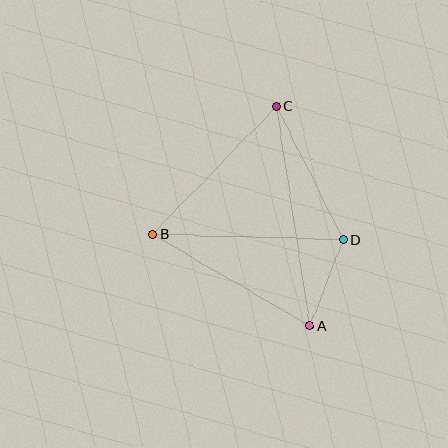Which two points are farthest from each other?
Points A and C are farthest from each other.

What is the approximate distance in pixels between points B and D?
The distance between B and D is approximately 190 pixels.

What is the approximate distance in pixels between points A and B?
The distance between A and B is approximately 182 pixels.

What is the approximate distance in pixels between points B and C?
The distance between B and C is approximately 178 pixels.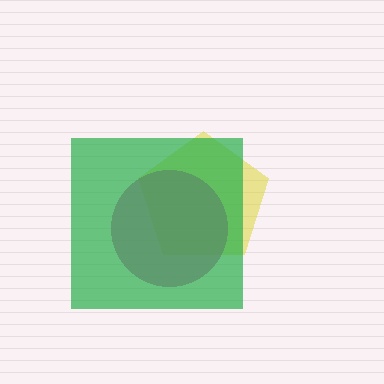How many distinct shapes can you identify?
There are 3 distinct shapes: a yellow pentagon, a magenta circle, a green square.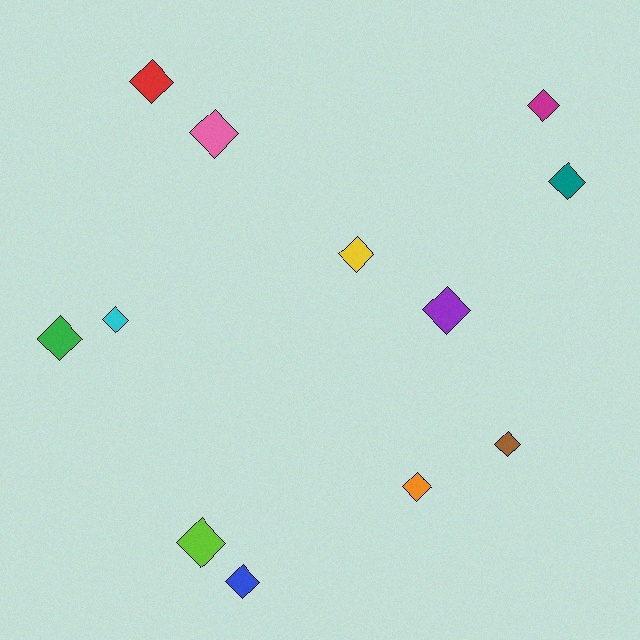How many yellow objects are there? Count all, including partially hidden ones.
There is 1 yellow object.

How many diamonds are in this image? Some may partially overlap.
There are 12 diamonds.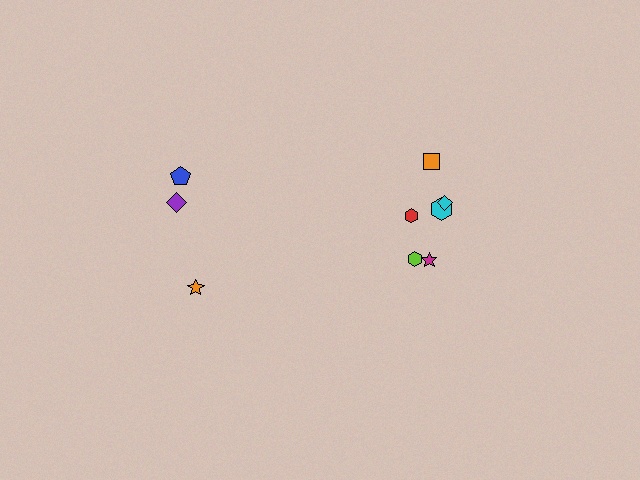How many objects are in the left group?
There are 3 objects.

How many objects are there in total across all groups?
There are 9 objects.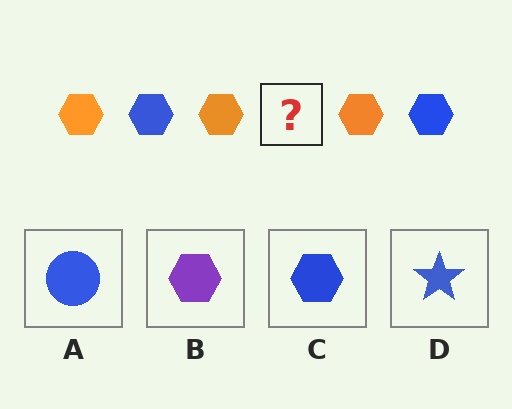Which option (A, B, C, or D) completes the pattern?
C.